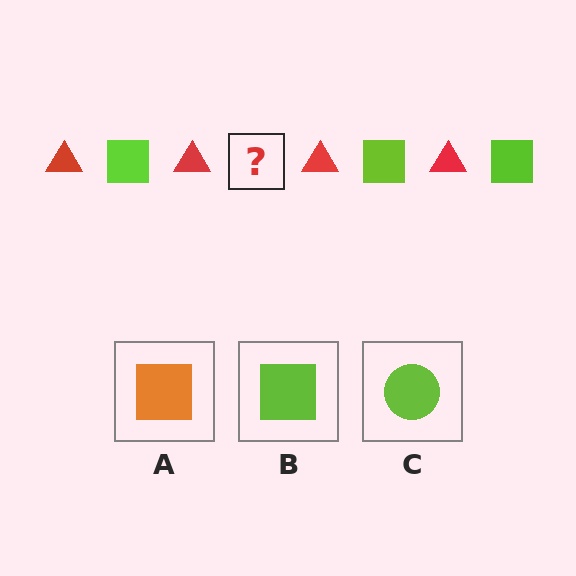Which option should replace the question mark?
Option B.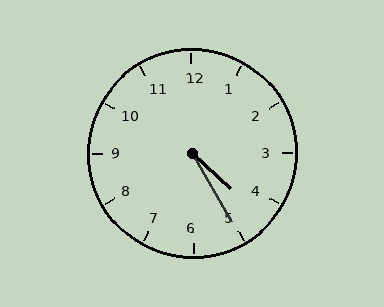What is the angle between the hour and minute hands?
Approximately 18 degrees.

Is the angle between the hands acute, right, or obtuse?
It is acute.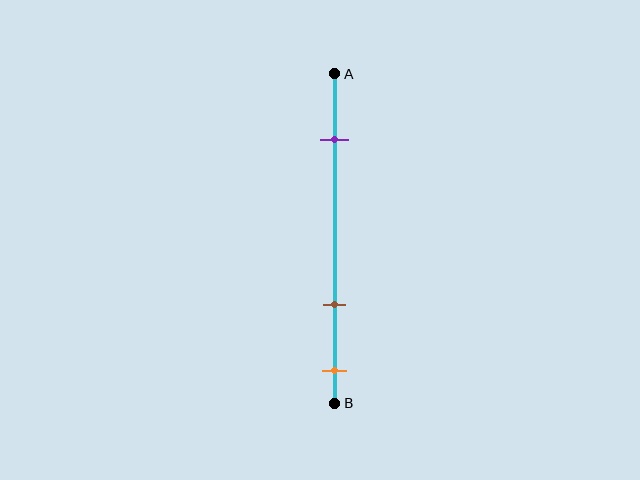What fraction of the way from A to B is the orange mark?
The orange mark is approximately 90% (0.9) of the way from A to B.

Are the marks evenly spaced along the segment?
No, the marks are not evenly spaced.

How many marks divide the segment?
There are 3 marks dividing the segment.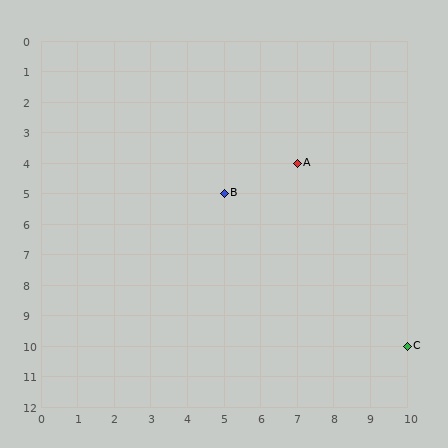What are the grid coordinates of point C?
Point C is at grid coordinates (10, 10).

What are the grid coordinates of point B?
Point B is at grid coordinates (5, 5).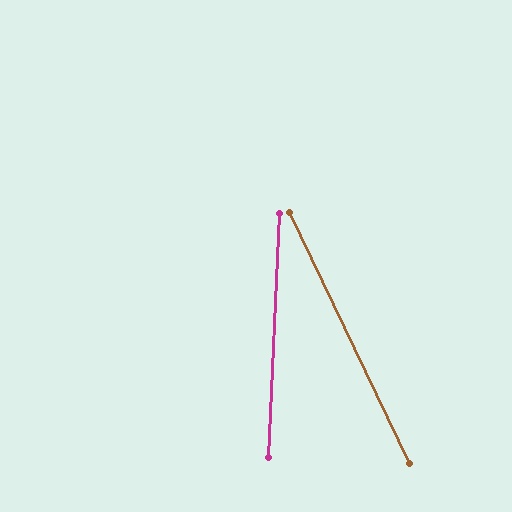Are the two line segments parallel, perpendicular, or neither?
Neither parallel nor perpendicular — they differ by about 28°.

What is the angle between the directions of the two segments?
Approximately 28 degrees.